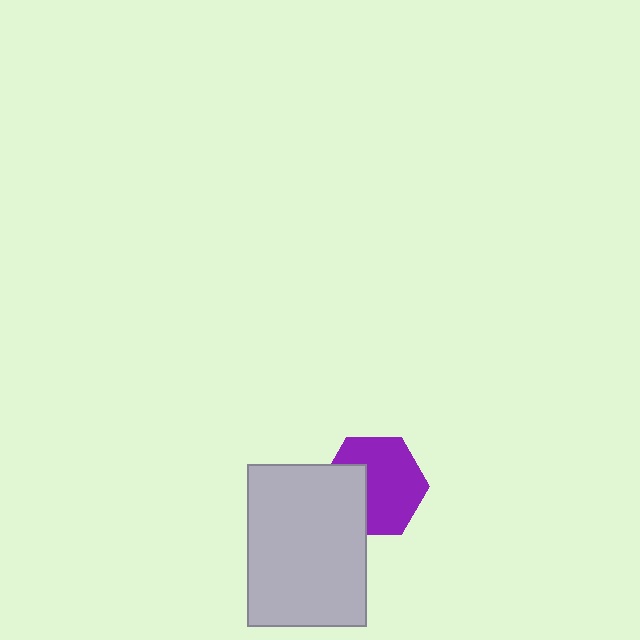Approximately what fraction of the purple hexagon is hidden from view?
Roughly 33% of the purple hexagon is hidden behind the light gray rectangle.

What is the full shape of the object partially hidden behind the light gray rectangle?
The partially hidden object is a purple hexagon.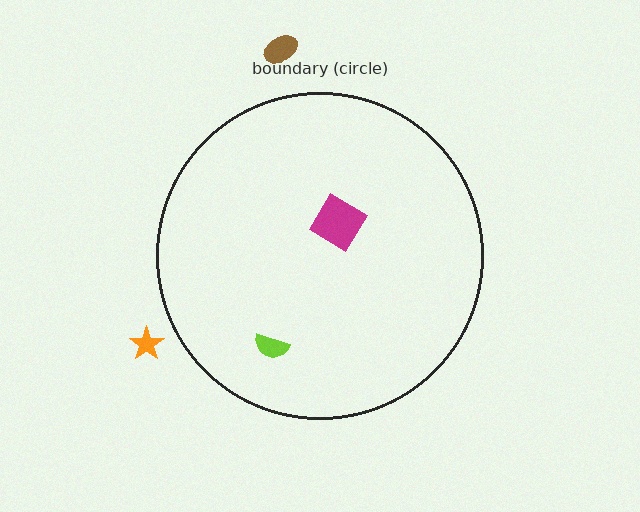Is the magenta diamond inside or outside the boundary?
Inside.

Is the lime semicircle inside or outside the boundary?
Inside.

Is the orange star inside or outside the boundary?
Outside.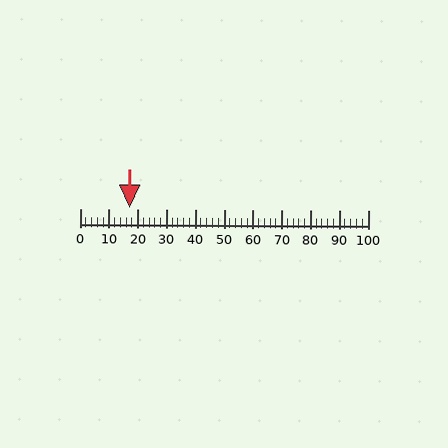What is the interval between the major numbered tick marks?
The major tick marks are spaced 10 units apart.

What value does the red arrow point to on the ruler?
The red arrow points to approximately 17.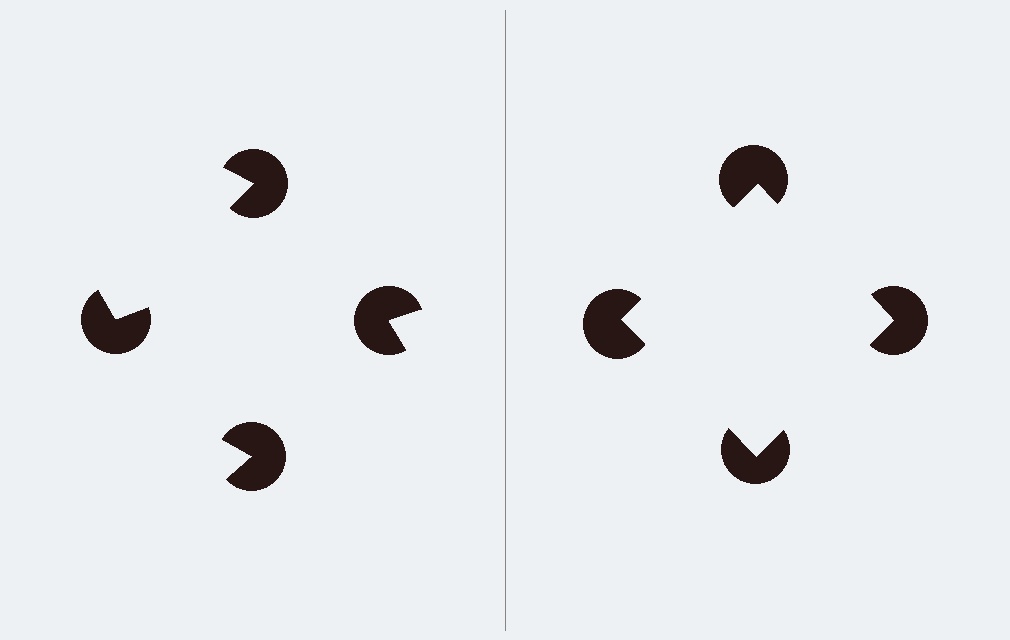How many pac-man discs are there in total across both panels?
8 — 4 on each side.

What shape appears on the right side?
An illusory square.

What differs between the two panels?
The pac-man discs are positioned identically on both sides; only the wedge orientations differ. On the right they align to a square; on the left they are misaligned.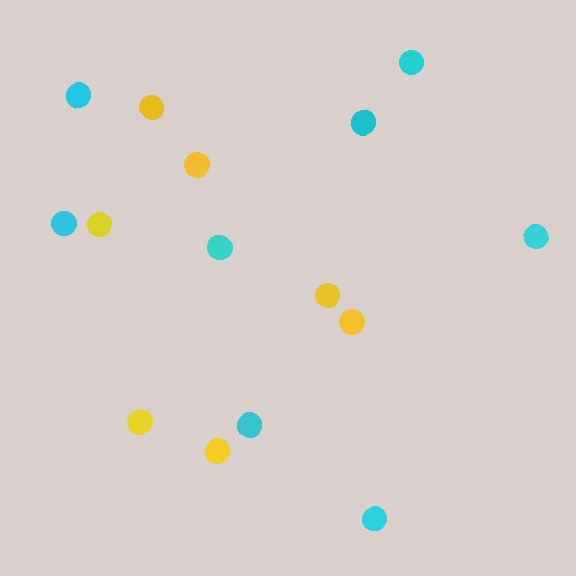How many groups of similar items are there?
There are 2 groups: one group of yellow circles (7) and one group of cyan circles (8).